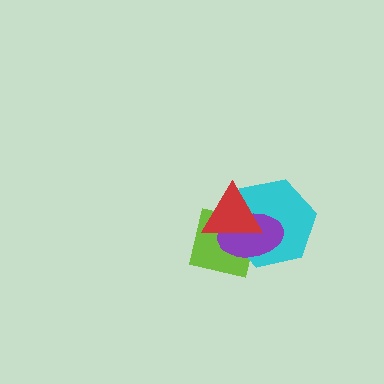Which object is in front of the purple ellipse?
The red triangle is in front of the purple ellipse.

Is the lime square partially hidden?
Yes, it is partially covered by another shape.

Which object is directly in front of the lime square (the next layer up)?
The cyan hexagon is directly in front of the lime square.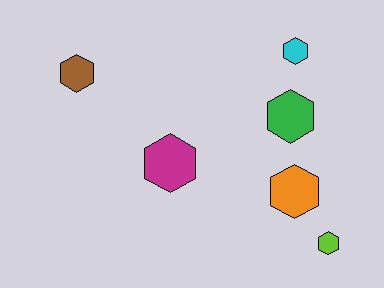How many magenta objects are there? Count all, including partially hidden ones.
There is 1 magenta object.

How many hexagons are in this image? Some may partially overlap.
There are 6 hexagons.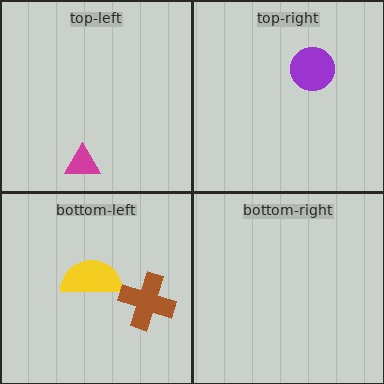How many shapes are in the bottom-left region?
2.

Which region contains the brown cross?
The bottom-left region.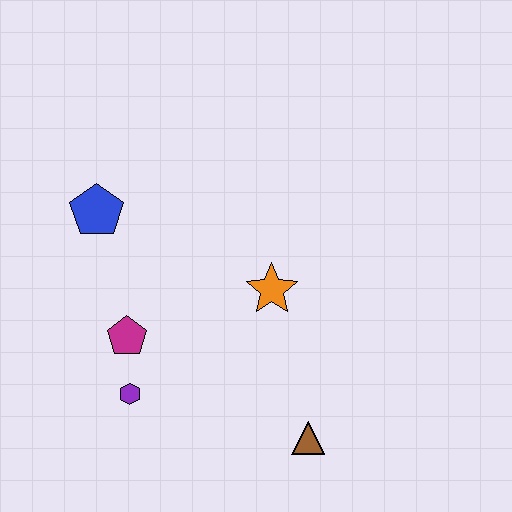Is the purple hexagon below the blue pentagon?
Yes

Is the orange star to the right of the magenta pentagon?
Yes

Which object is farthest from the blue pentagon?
The brown triangle is farthest from the blue pentagon.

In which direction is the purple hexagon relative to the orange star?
The purple hexagon is to the left of the orange star.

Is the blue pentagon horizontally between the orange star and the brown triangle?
No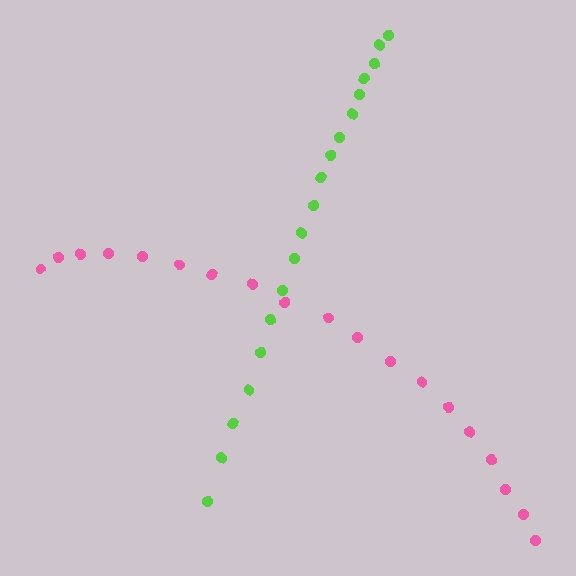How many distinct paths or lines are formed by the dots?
There are 2 distinct paths.